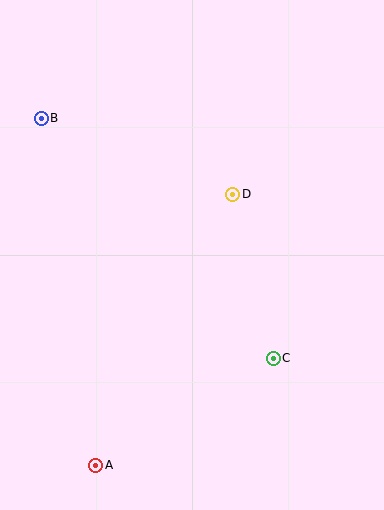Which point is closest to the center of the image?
Point D at (233, 194) is closest to the center.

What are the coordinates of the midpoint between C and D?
The midpoint between C and D is at (253, 276).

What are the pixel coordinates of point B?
Point B is at (41, 118).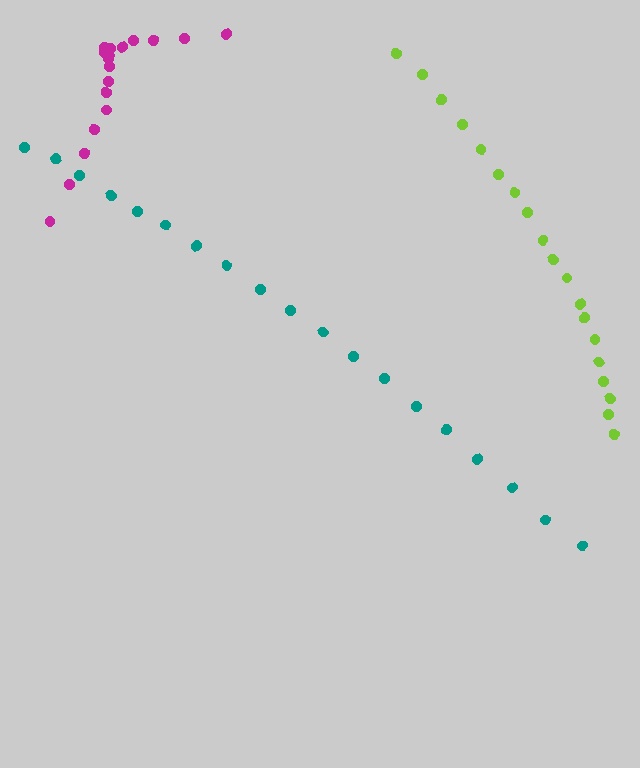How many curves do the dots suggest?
There are 3 distinct paths.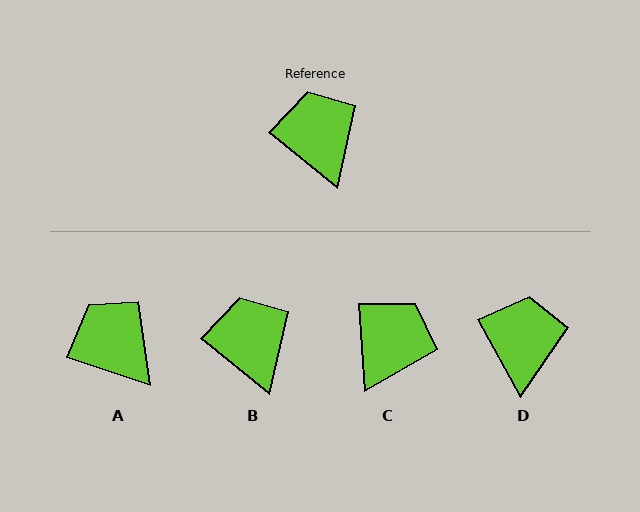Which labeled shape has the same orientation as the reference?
B.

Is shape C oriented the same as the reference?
No, it is off by about 48 degrees.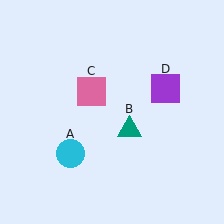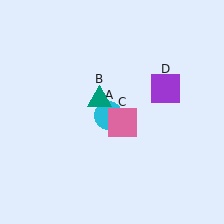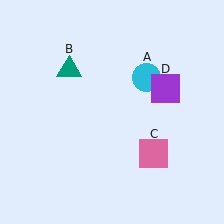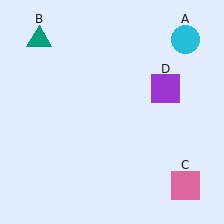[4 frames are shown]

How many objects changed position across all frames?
3 objects changed position: cyan circle (object A), teal triangle (object B), pink square (object C).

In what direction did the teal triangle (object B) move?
The teal triangle (object B) moved up and to the left.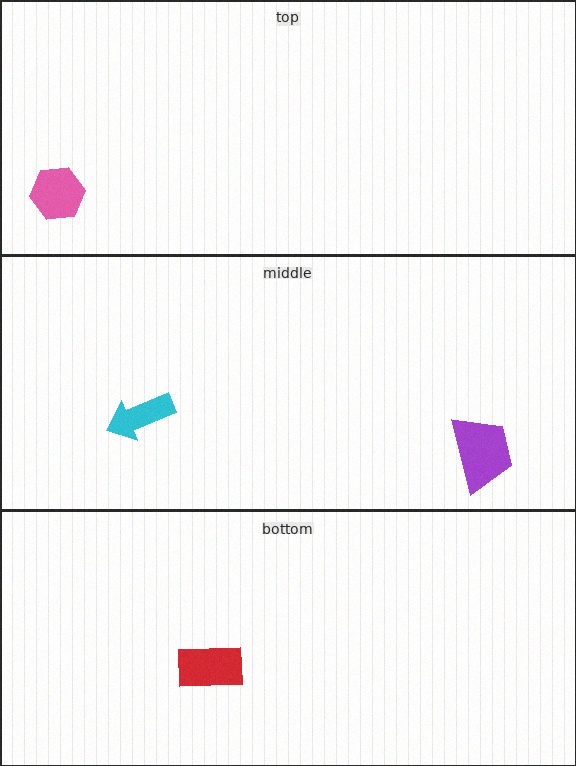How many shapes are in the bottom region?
1.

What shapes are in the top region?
The pink hexagon.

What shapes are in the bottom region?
The red rectangle.